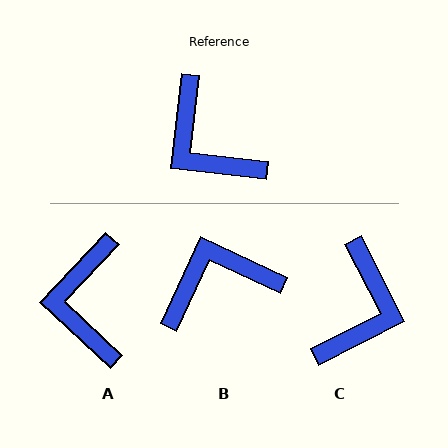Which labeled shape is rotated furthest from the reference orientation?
C, about 123 degrees away.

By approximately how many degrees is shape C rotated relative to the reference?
Approximately 123 degrees counter-clockwise.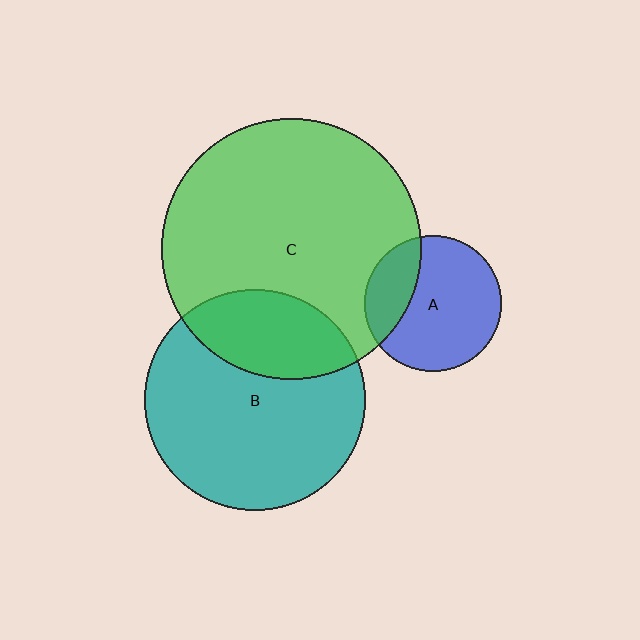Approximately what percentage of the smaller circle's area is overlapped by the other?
Approximately 30%.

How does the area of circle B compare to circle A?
Approximately 2.6 times.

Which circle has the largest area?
Circle C (green).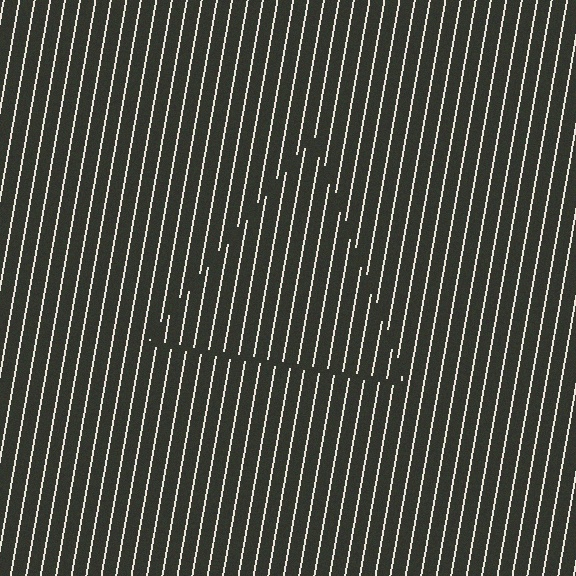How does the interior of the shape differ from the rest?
The interior of the shape contains the same grating, shifted by half a period — the contour is defined by the phase discontinuity where line-ends from the inner and outer gratings abut.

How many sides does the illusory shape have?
3 sides — the line-ends trace a triangle.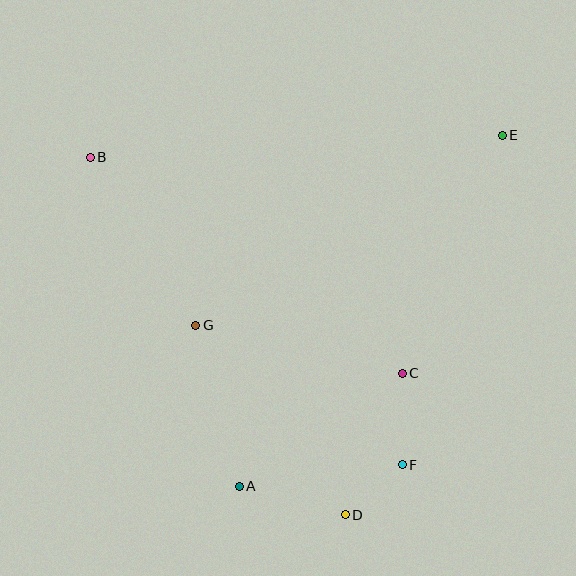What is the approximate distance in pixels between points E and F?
The distance between E and F is approximately 344 pixels.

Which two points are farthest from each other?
Points B and D are farthest from each other.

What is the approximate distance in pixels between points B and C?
The distance between B and C is approximately 379 pixels.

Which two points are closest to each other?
Points D and F are closest to each other.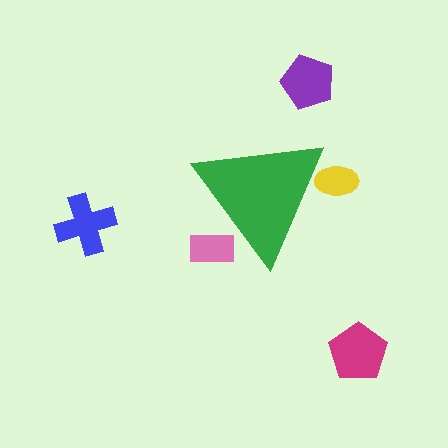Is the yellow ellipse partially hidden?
Yes, the yellow ellipse is partially hidden behind the green triangle.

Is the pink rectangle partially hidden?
Yes, the pink rectangle is partially hidden behind the green triangle.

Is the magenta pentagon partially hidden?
No, the magenta pentagon is fully visible.